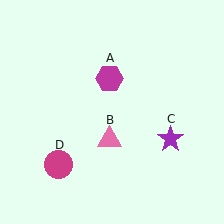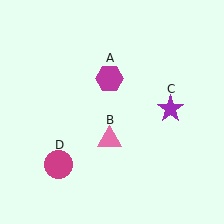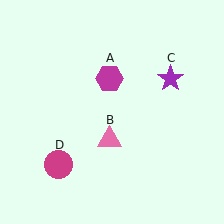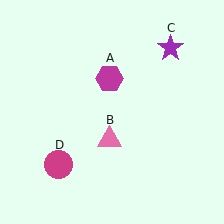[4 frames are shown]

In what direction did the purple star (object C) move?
The purple star (object C) moved up.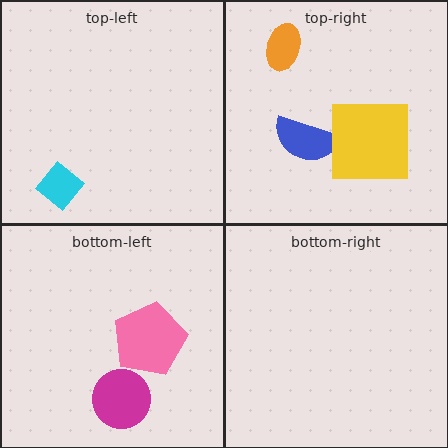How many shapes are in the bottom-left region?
2.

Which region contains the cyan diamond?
The top-left region.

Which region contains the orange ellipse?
The top-right region.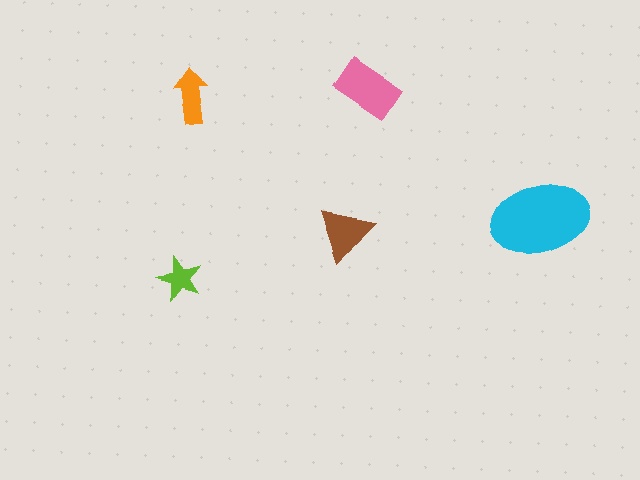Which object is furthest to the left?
The lime star is leftmost.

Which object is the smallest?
The lime star.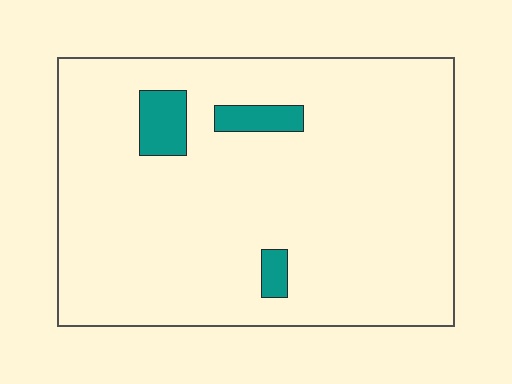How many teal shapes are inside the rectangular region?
3.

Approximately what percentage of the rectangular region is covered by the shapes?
Approximately 5%.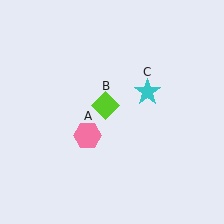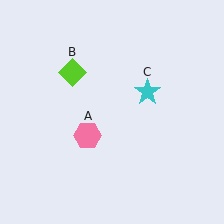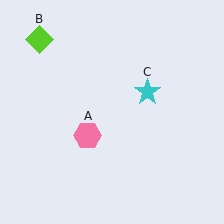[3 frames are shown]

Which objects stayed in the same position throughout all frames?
Pink hexagon (object A) and cyan star (object C) remained stationary.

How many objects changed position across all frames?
1 object changed position: lime diamond (object B).